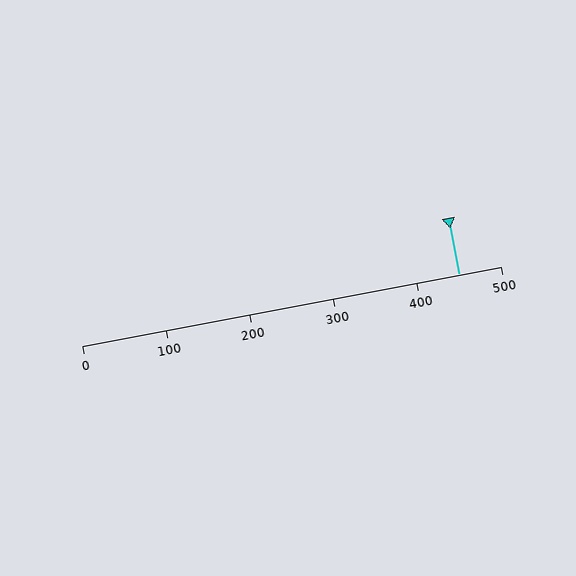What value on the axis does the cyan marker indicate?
The marker indicates approximately 450.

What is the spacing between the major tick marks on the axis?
The major ticks are spaced 100 apart.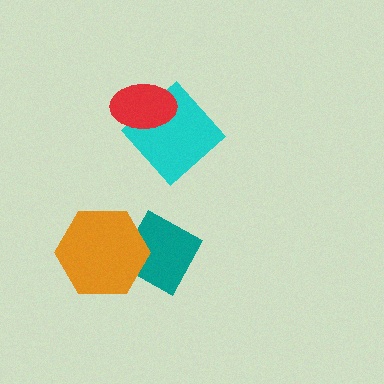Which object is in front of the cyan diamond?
The red ellipse is in front of the cyan diamond.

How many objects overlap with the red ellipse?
1 object overlaps with the red ellipse.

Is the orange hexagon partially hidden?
No, no other shape covers it.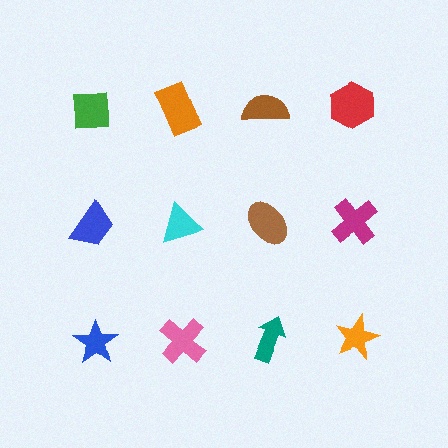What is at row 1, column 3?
A brown semicircle.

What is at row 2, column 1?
A blue trapezoid.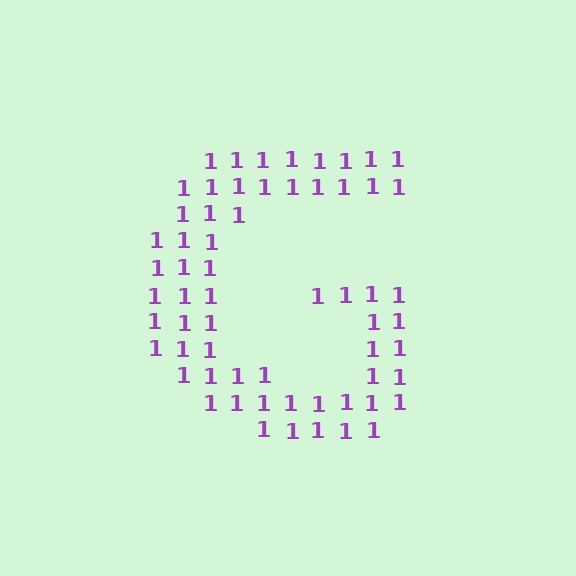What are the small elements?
The small elements are digit 1's.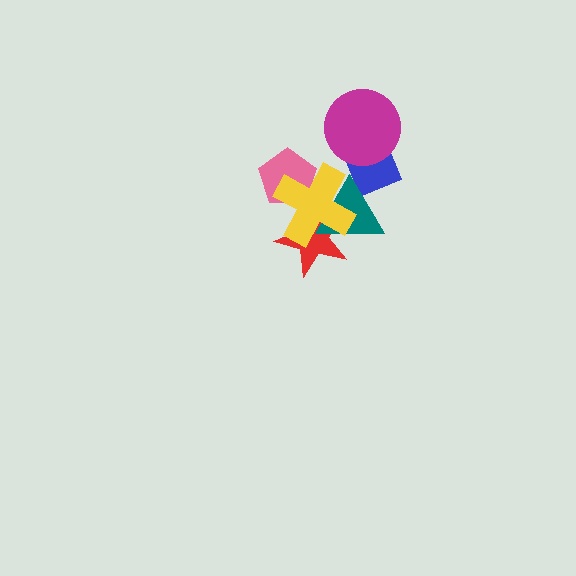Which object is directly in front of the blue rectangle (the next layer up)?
The magenta circle is directly in front of the blue rectangle.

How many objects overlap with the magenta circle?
1 object overlaps with the magenta circle.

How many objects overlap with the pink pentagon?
1 object overlaps with the pink pentagon.